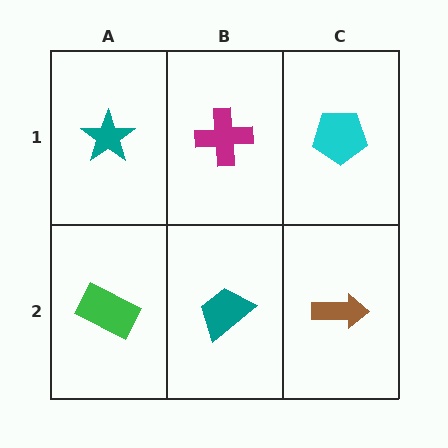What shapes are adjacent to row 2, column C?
A cyan pentagon (row 1, column C), a teal trapezoid (row 2, column B).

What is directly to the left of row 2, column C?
A teal trapezoid.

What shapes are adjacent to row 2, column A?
A teal star (row 1, column A), a teal trapezoid (row 2, column B).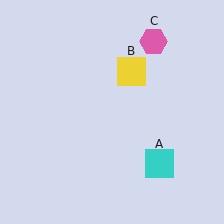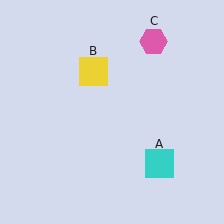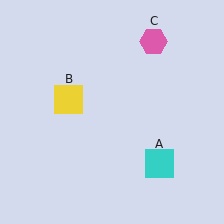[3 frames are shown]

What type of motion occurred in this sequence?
The yellow square (object B) rotated counterclockwise around the center of the scene.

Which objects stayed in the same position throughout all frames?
Cyan square (object A) and pink hexagon (object C) remained stationary.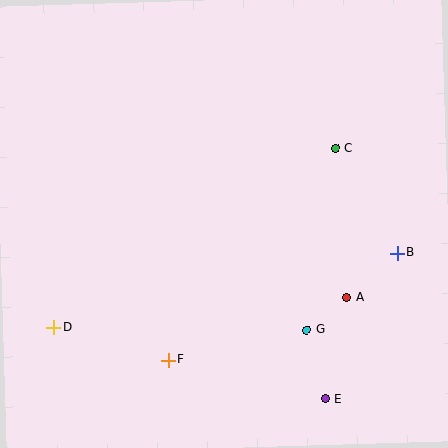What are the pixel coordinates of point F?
Point F is at (168, 360).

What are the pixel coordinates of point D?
Point D is at (54, 327).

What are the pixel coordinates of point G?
Point G is at (307, 330).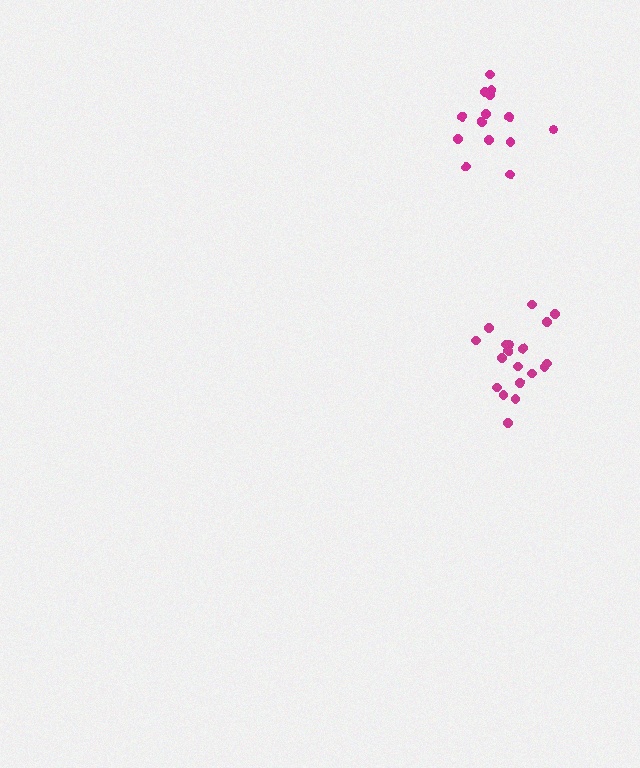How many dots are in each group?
Group 1: 14 dots, Group 2: 19 dots (33 total).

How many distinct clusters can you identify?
There are 2 distinct clusters.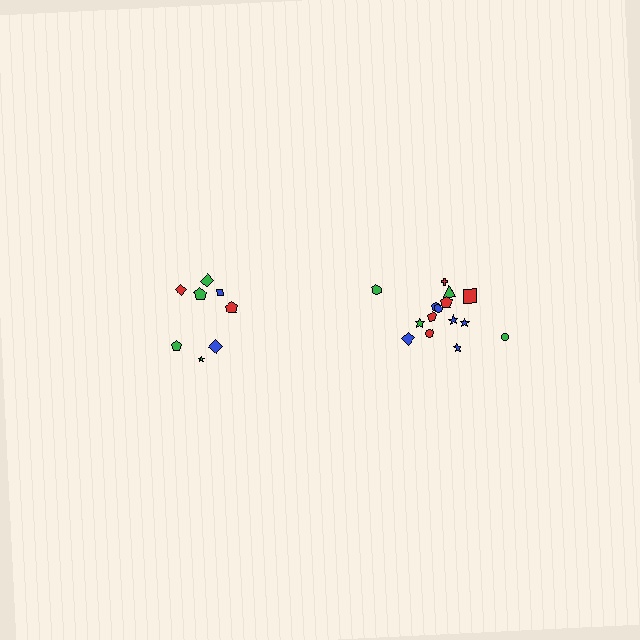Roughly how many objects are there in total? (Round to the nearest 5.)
Roughly 25 objects in total.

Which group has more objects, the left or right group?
The right group.